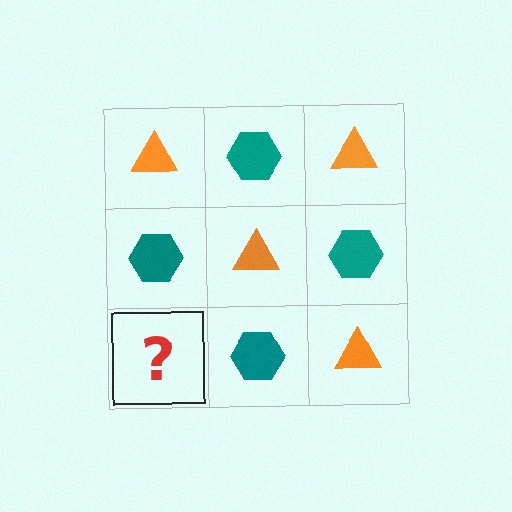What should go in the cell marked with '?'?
The missing cell should contain an orange triangle.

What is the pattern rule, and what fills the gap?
The rule is that it alternates orange triangle and teal hexagon in a checkerboard pattern. The gap should be filled with an orange triangle.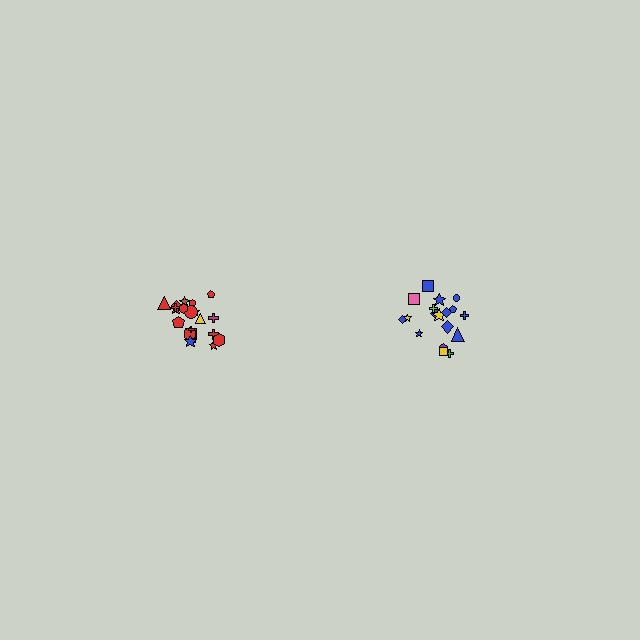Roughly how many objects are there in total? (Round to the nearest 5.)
Roughly 40 objects in total.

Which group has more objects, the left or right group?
The left group.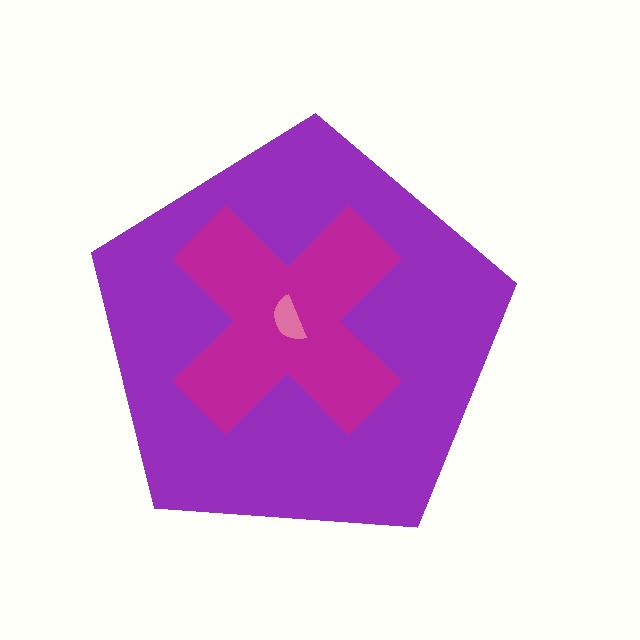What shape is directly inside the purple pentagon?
The magenta cross.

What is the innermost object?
The pink semicircle.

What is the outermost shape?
The purple pentagon.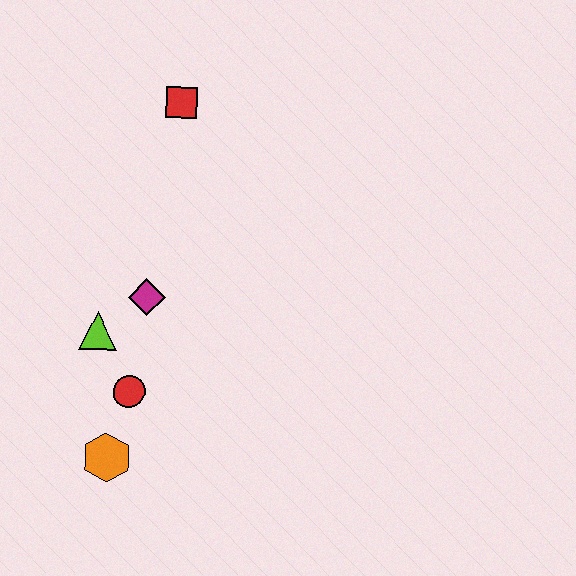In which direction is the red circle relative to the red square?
The red circle is below the red square.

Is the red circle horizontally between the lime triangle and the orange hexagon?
No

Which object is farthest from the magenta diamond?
The red square is farthest from the magenta diamond.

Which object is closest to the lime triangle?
The magenta diamond is closest to the lime triangle.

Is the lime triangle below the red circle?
No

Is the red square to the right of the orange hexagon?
Yes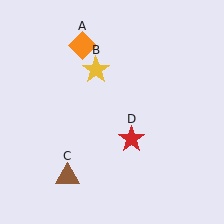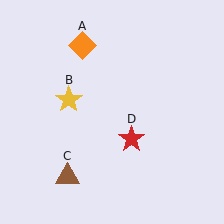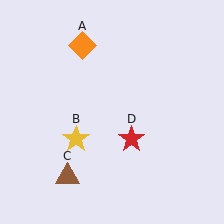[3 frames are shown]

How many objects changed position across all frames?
1 object changed position: yellow star (object B).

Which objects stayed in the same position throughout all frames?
Orange diamond (object A) and brown triangle (object C) and red star (object D) remained stationary.